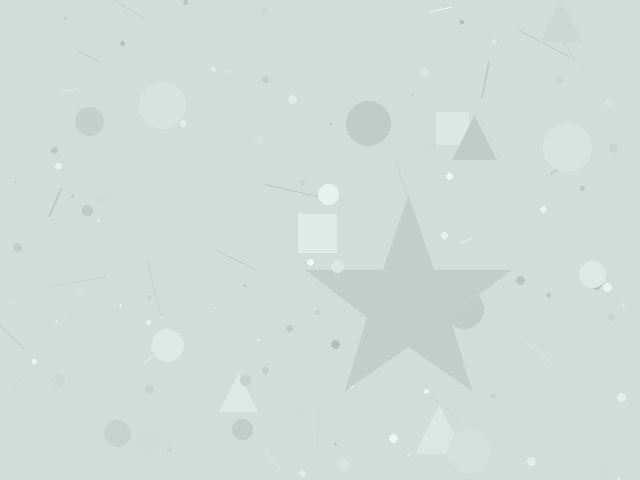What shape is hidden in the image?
A star is hidden in the image.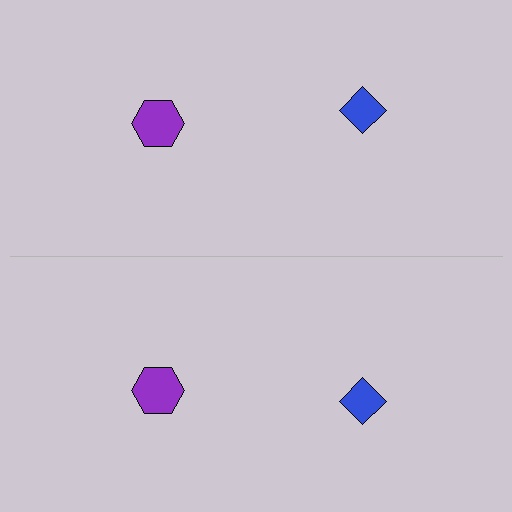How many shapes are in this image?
There are 4 shapes in this image.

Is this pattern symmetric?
Yes, this pattern has bilateral (reflection) symmetry.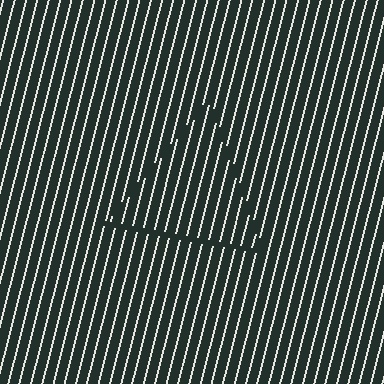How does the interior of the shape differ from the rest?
The interior of the shape contains the same grating, shifted by half a period — the contour is defined by the phase discontinuity where line-ends from the inner and outer gratings abut.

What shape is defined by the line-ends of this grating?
An illusory triangle. The interior of the shape contains the same grating, shifted by half a period — the contour is defined by the phase discontinuity where line-ends from the inner and outer gratings abut.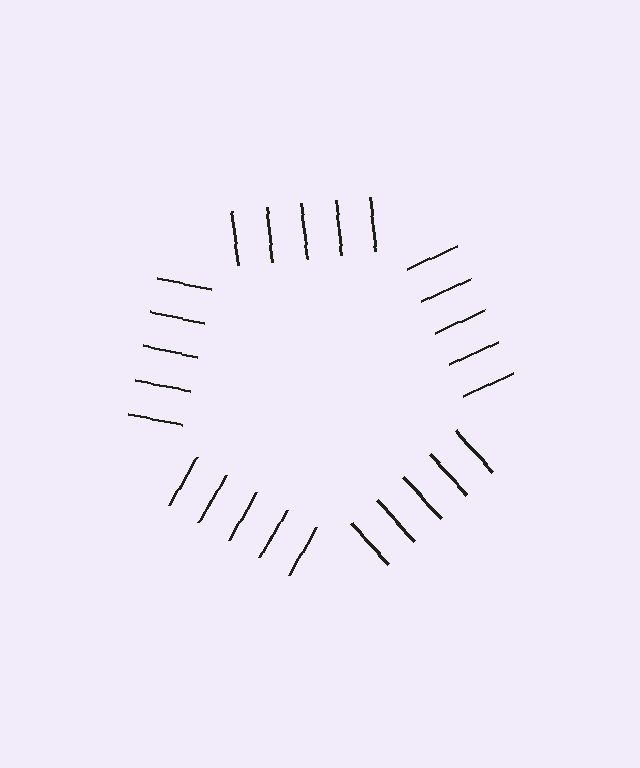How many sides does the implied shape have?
5 sides — the line-ends trace a pentagon.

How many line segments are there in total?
25 — 5 along each of the 5 edges.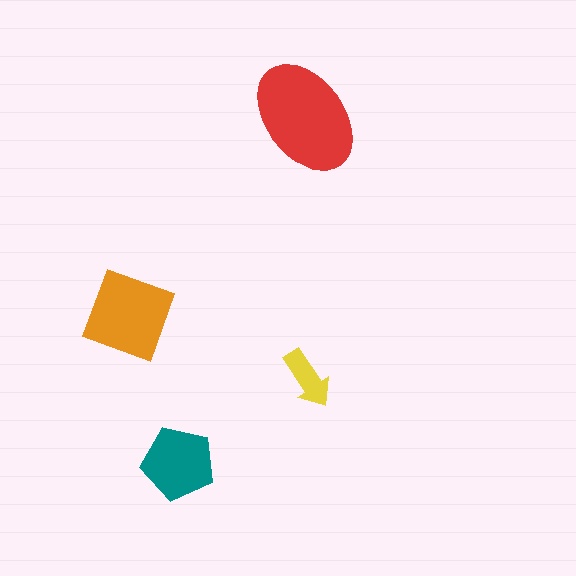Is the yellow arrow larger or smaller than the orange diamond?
Smaller.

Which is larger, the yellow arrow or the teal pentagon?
The teal pentagon.